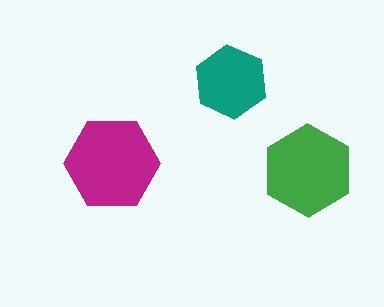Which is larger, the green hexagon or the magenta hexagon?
The magenta one.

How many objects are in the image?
There are 3 objects in the image.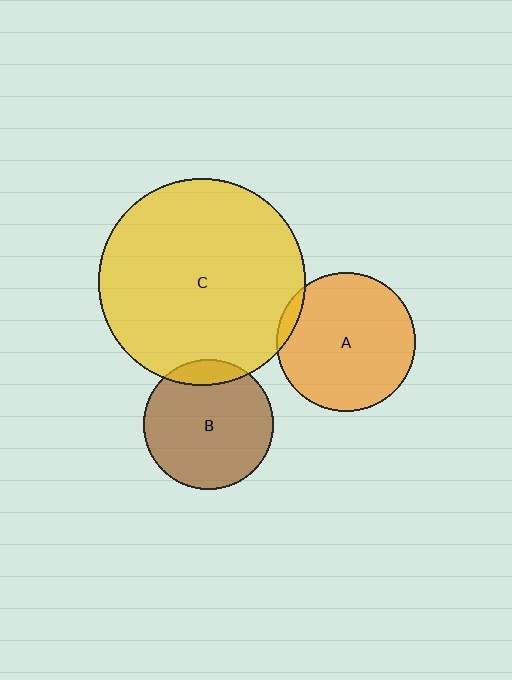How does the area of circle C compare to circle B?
Approximately 2.5 times.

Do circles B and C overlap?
Yes.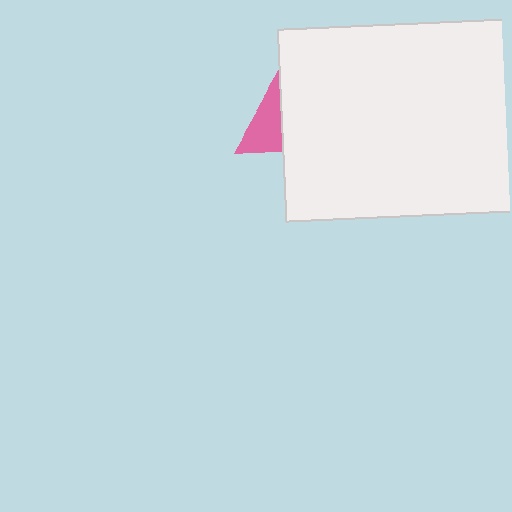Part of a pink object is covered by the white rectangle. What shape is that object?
It is a triangle.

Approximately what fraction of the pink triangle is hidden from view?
Roughly 65% of the pink triangle is hidden behind the white rectangle.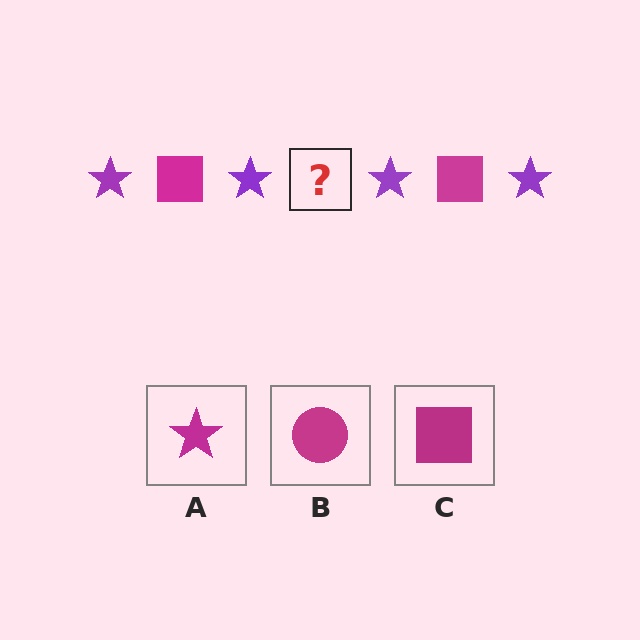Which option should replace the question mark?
Option C.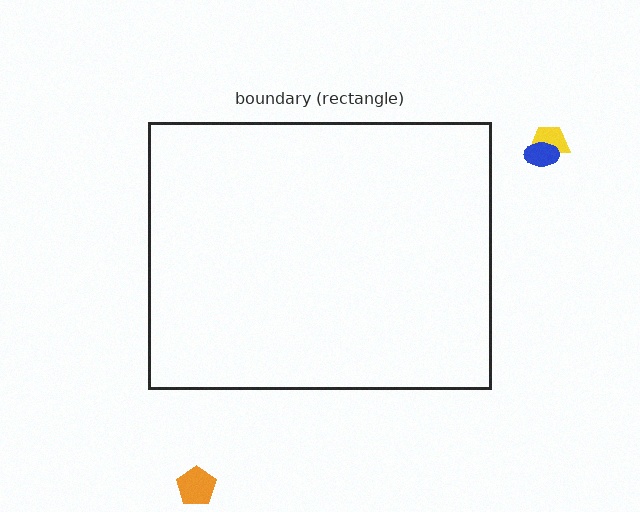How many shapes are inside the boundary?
0 inside, 3 outside.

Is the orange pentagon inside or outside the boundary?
Outside.